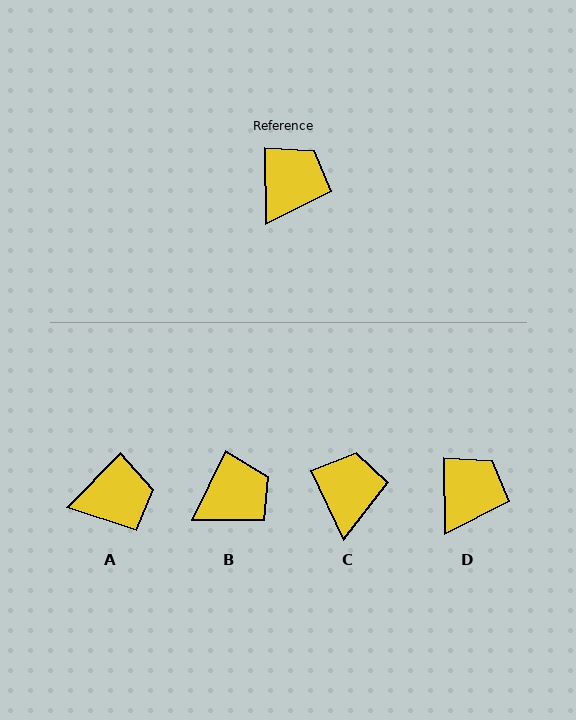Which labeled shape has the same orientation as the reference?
D.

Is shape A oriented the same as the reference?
No, it is off by about 45 degrees.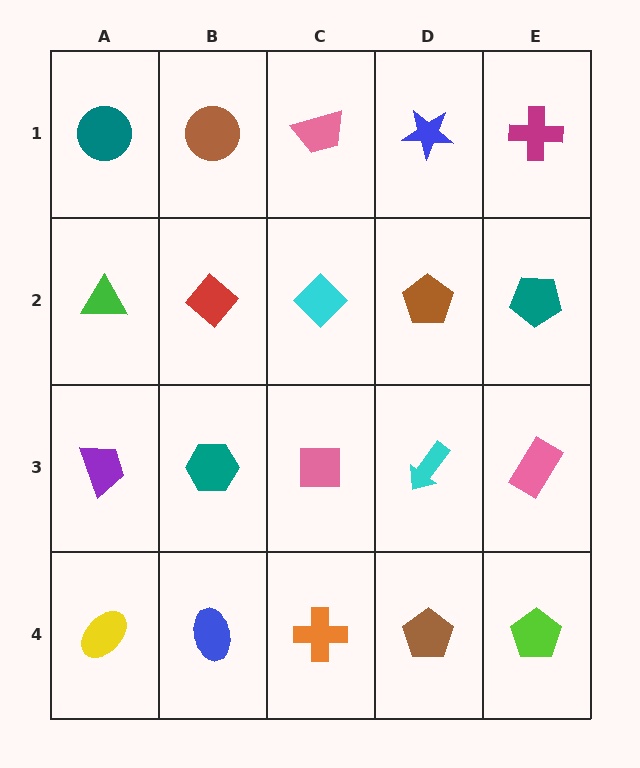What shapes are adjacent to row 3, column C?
A cyan diamond (row 2, column C), an orange cross (row 4, column C), a teal hexagon (row 3, column B), a cyan arrow (row 3, column D).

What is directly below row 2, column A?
A purple trapezoid.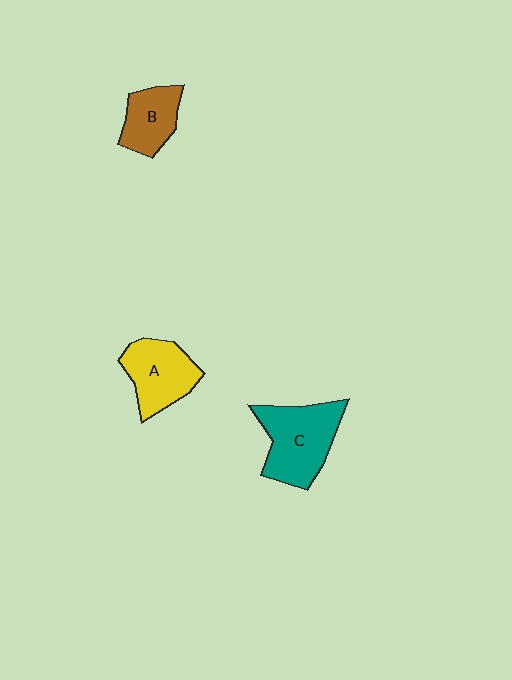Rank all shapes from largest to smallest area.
From largest to smallest: C (teal), A (yellow), B (brown).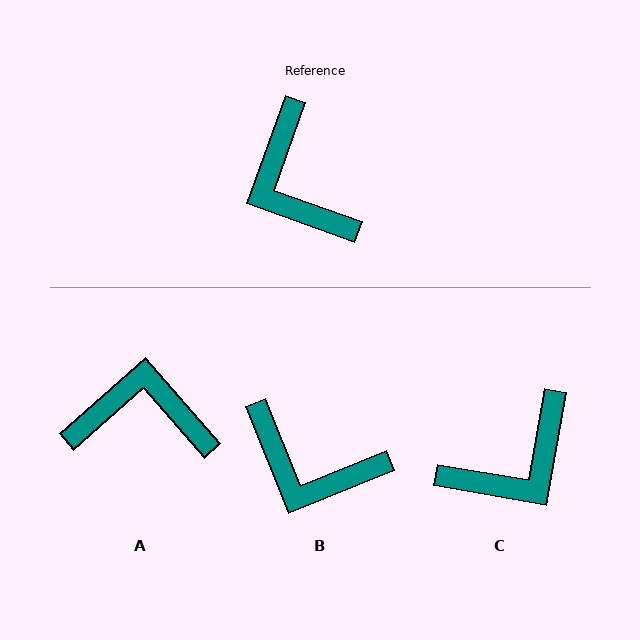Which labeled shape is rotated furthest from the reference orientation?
A, about 119 degrees away.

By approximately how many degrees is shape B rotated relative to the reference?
Approximately 42 degrees counter-clockwise.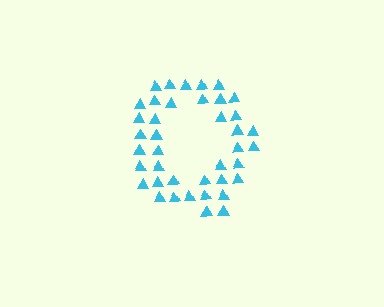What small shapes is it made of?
It is made of small triangles.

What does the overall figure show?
The overall figure shows the letter Q.